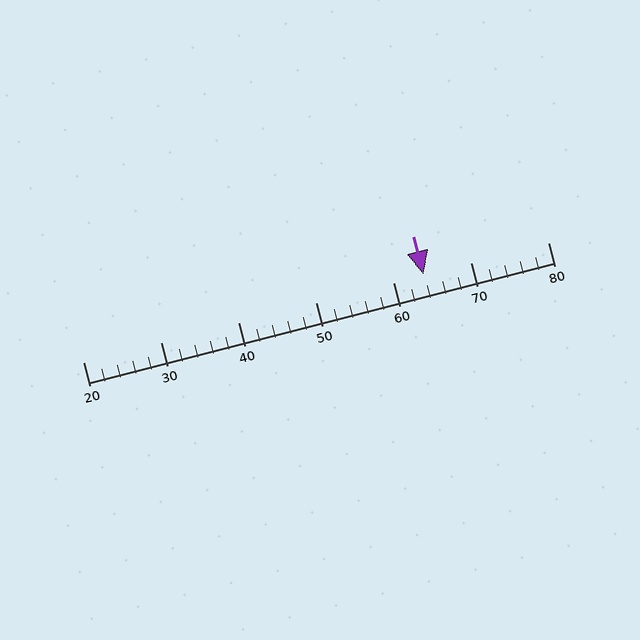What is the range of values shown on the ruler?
The ruler shows values from 20 to 80.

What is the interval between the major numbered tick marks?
The major tick marks are spaced 10 units apart.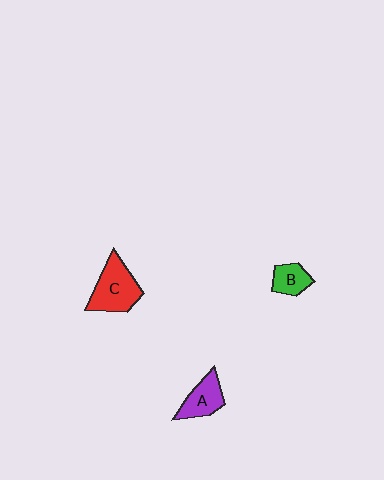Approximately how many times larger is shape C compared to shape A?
Approximately 1.5 times.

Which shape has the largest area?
Shape C (red).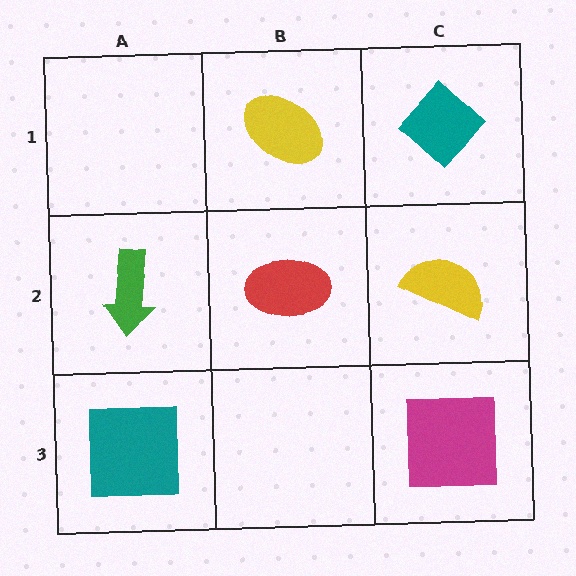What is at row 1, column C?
A teal diamond.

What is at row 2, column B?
A red ellipse.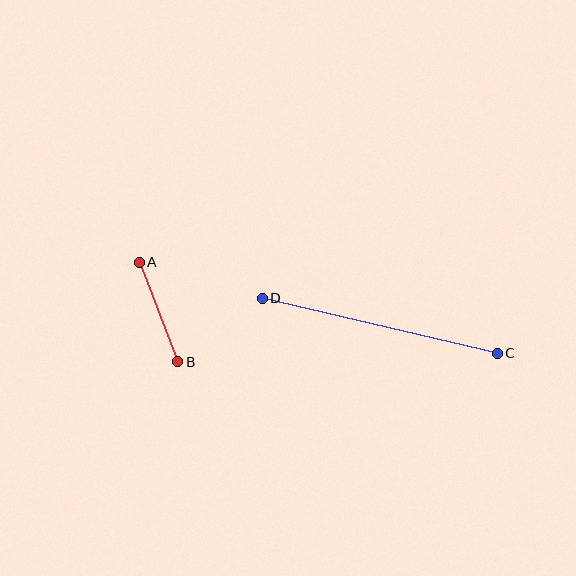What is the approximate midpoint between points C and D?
The midpoint is at approximately (380, 326) pixels.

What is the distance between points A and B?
The distance is approximately 107 pixels.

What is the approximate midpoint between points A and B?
The midpoint is at approximately (158, 312) pixels.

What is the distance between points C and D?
The distance is approximately 242 pixels.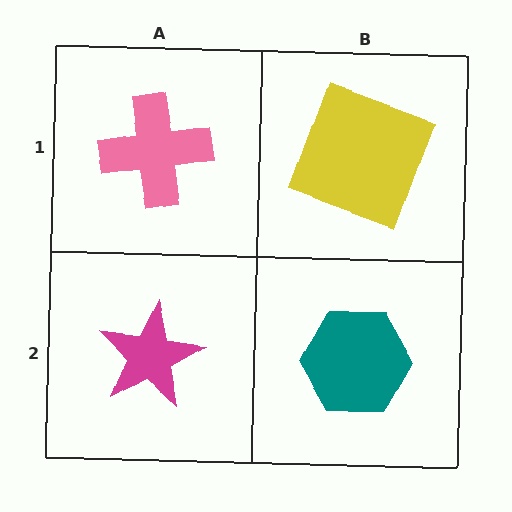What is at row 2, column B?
A teal hexagon.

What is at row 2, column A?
A magenta star.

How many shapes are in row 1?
2 shapes.